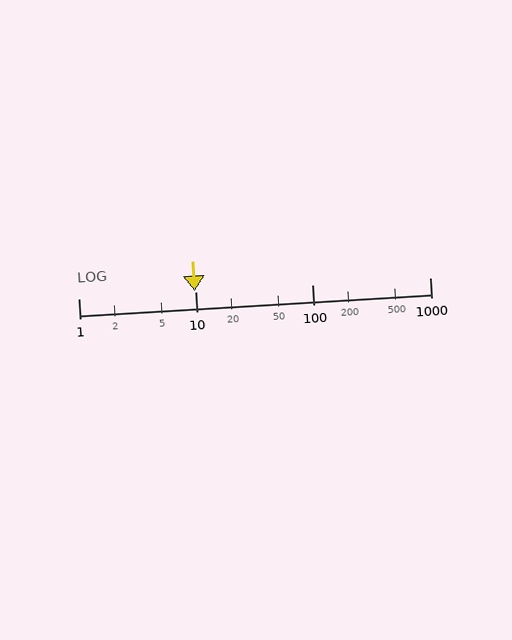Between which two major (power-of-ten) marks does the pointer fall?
The pointer is between 1 and 10.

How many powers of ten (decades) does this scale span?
The scale spans 3 decades, from 1 to 1000.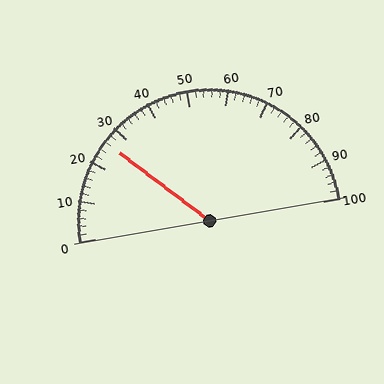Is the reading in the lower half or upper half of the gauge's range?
The reading is in the lower half of the range (0 to 100).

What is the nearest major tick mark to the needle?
The nearest major tick mark is 30.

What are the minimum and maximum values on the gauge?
The gauge ranges from 0 to 100.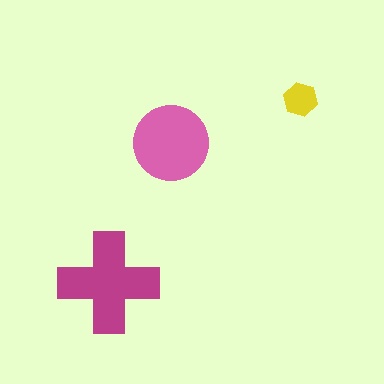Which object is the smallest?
The yellow hexagon.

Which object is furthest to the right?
The yellow hexagon is rightmost.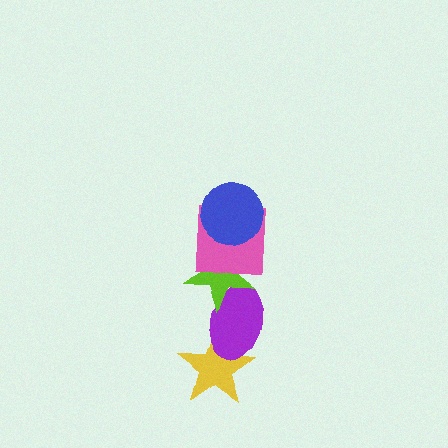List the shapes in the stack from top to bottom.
From top to bottom: the blue circle, the pink square, the lime star, the purple ellipse, the yellow star.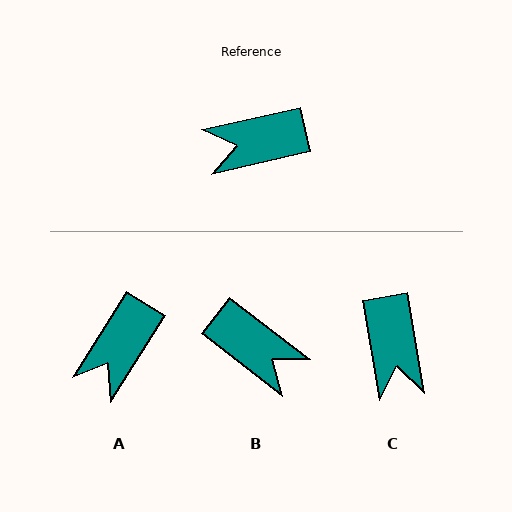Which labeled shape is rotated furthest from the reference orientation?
B, about 130 degrees away.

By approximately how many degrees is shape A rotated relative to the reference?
Approximately 45 degrees counter-clockwise.